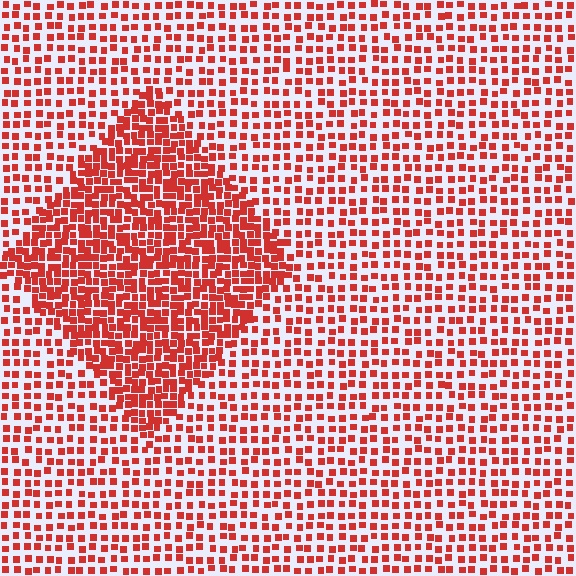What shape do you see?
I see a diamond.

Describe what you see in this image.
The image contains small red elements arranged at two different densities. A diamond-shaped region is visible where the elements are more densely packed than the surrounding area.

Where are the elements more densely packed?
The elements are more densely packed inside the diamond boundary.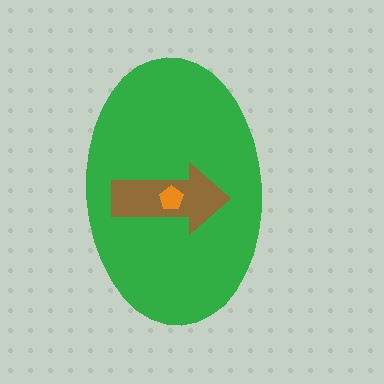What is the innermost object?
The orange pentagon.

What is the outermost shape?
The green ellipse.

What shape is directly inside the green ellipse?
The brown arrow.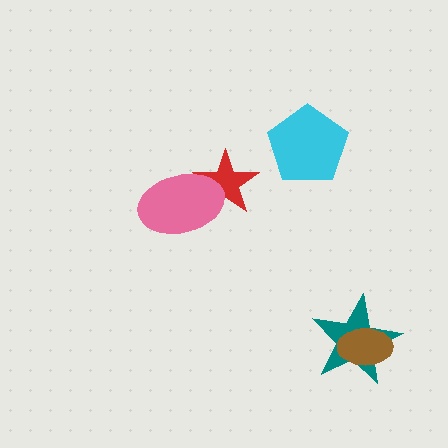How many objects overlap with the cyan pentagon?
0 objects overlap with the cyan pentagon.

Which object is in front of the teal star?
The brown ellipse is in front of the teal star.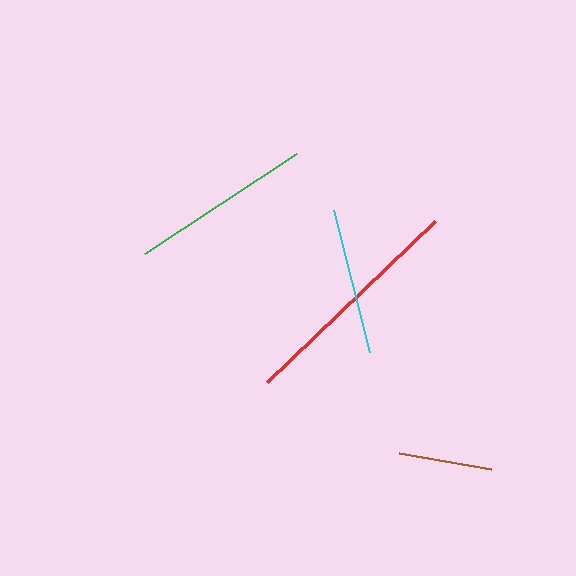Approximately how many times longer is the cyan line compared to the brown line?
The cyan line is approximately 1.6 times the length of the brown line.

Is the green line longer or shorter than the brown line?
The green line is longer than the brown line.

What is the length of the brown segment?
The brown segment is approximately 94 pixels long.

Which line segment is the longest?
The red line is the longest at approximately 233 pixels.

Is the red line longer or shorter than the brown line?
The red line is longer than the brown line.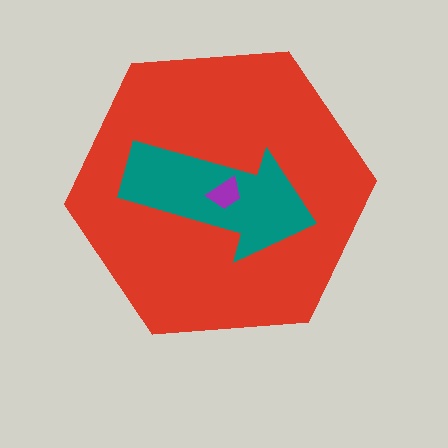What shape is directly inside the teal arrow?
The purple trapezoid.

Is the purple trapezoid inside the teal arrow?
Yes.